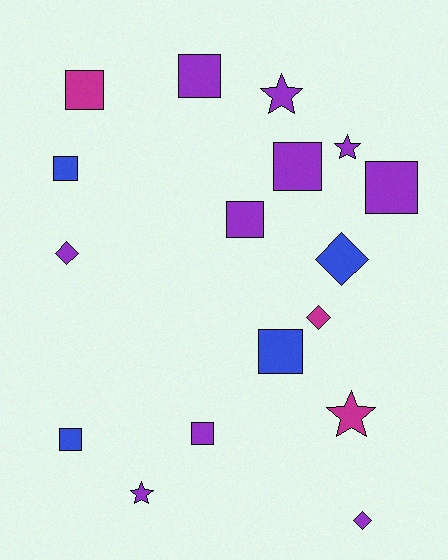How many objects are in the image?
There are 17 objects.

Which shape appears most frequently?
Square, with 9 objects.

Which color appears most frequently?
Purple, with 10 objects.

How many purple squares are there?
There are 5 purple squares.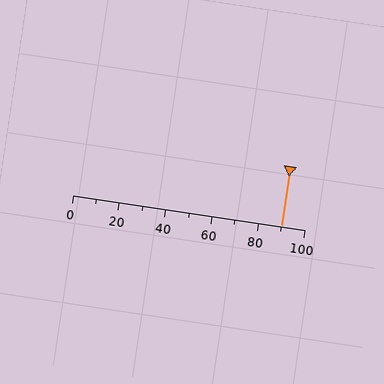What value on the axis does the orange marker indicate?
The marker indicates approximately 90.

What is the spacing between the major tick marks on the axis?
The major ticks are spaced 20 apart.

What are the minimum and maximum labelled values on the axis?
The axis runs from 0 to 100.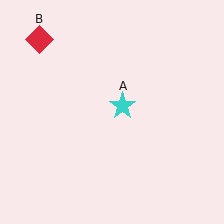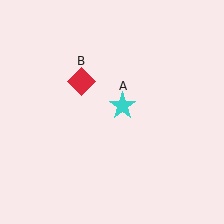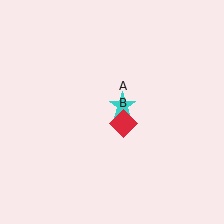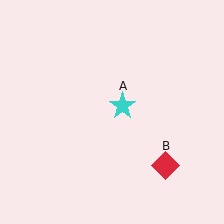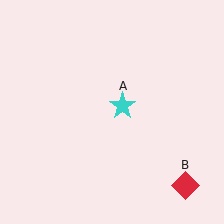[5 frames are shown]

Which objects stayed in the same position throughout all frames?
Cyan star (object A) remained stationary.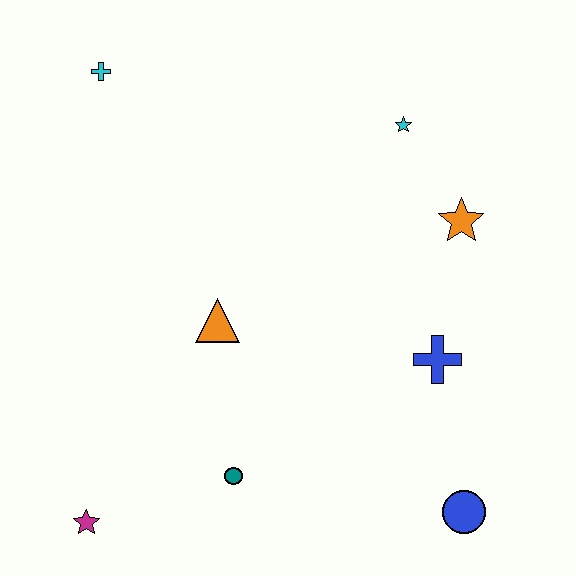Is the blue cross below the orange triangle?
Yes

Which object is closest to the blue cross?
The orange star is closest to the blue cross.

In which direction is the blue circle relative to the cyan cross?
The blue circle is below the cyan cross.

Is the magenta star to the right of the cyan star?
No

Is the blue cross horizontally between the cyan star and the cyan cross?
No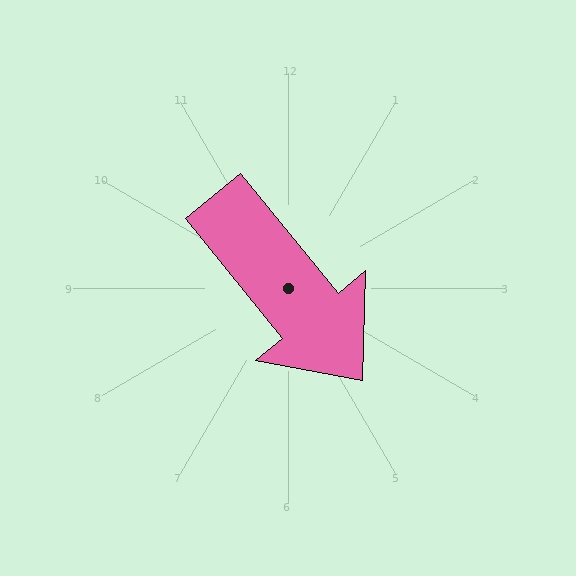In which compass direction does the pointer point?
Southeast.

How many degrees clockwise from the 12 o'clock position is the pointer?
Approximately 141 degrees.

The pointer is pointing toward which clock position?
Roughly 5 o'clock.